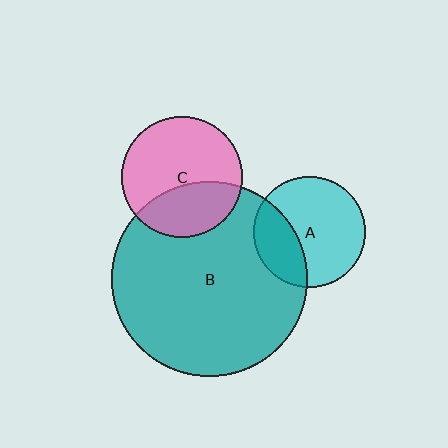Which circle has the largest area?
Circle B (teal).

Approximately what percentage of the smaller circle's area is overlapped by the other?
Approximately 35%.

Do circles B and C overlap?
Yes.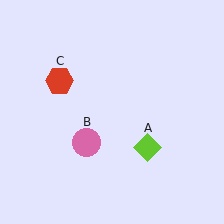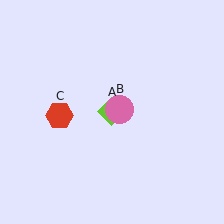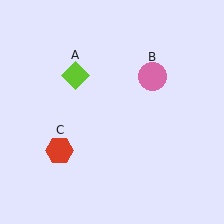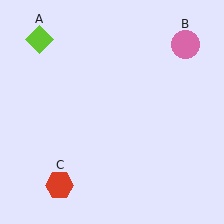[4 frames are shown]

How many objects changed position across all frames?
3 objects changed position: lime diamond (object A), pink circle (object B), red hexagon (object C).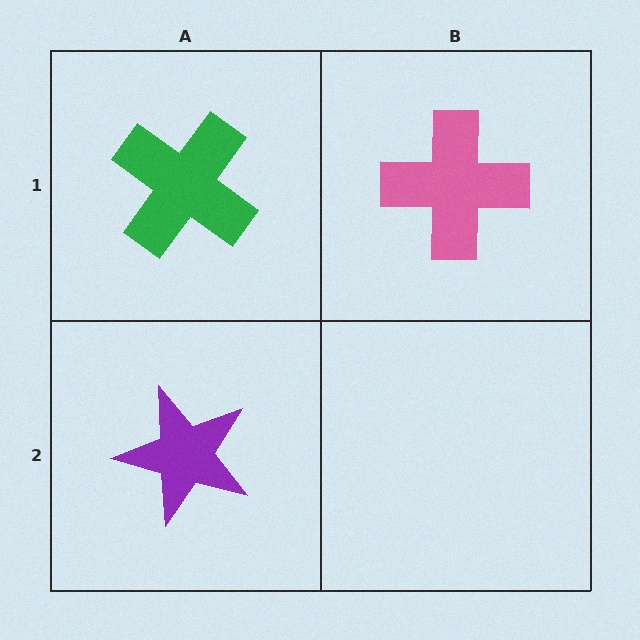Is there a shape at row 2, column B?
No, that cell is empty.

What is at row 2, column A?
A purple star.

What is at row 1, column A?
A green cross.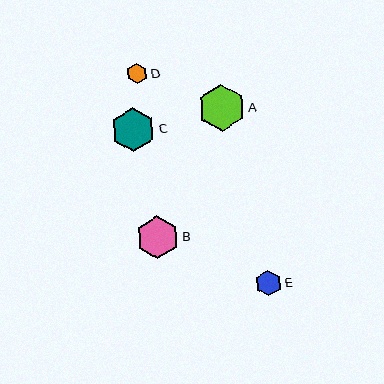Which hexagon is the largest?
Hexagon A is the largest with a size of approximately 47 pixels.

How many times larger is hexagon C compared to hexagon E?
Hexagon C is approximately 1.7 times the size of hexagon E.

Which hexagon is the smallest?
Hexagon D is the smallest with a size of approximately 20 pixels.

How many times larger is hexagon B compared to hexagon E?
Hexagon B is approximately 1.7 times the size of hexagon E.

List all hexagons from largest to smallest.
From largest to smallest: A, C, B, E, D.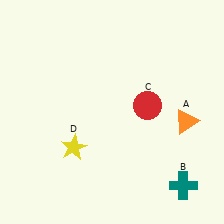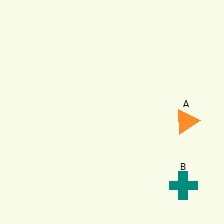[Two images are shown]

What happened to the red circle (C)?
The red circle (C) was removed in Image 2. It was in the top-right area of Image 1.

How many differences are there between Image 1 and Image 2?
There are 2 differences between the two images.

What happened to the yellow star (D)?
The yellow star (D) was removed in Image 2. It was in the bottom-left area of Image 1.